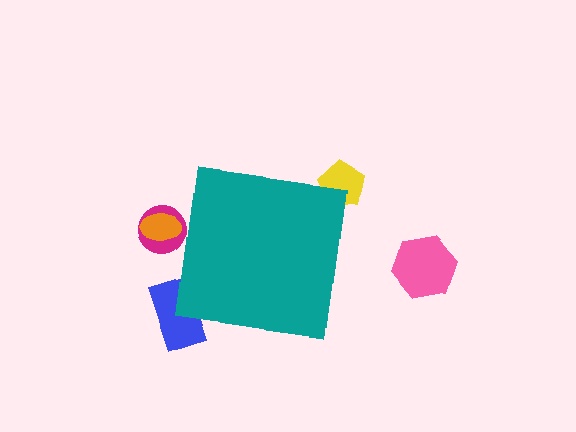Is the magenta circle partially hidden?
Yes, the magenta circle is partially hidden behind the teal square.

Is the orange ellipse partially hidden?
Yes, the orange ellipse is partially hidden behind the teal square.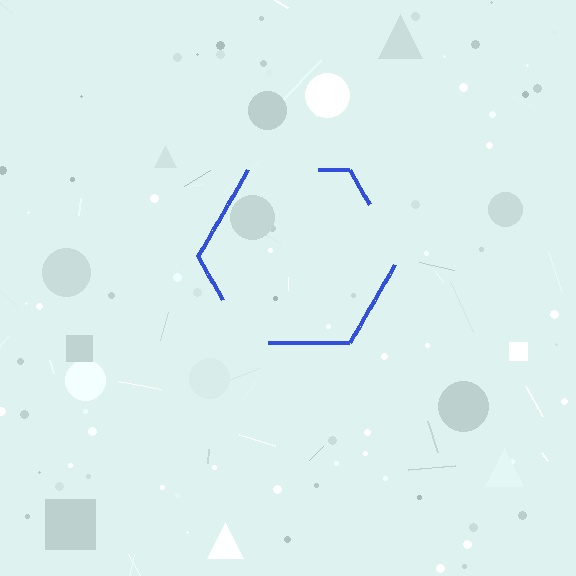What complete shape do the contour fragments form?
The contour fragments form a hexagon.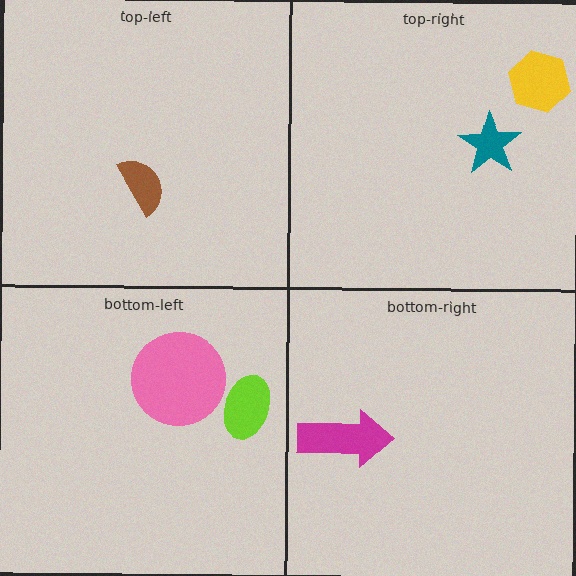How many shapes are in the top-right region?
2.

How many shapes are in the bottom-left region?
2.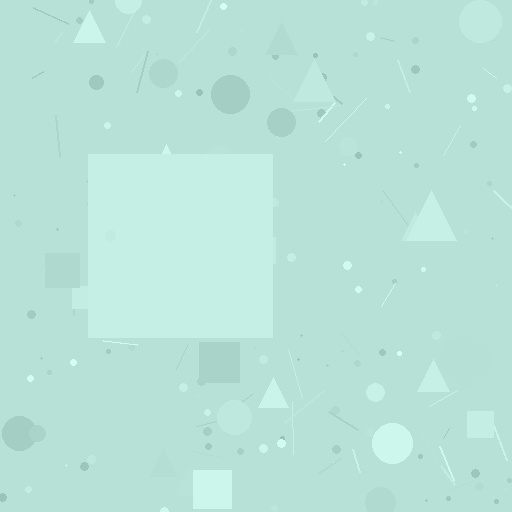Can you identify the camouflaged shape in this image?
The camouflaged shape is a square.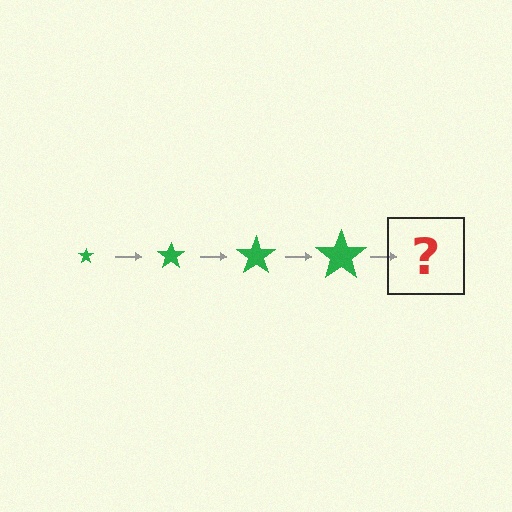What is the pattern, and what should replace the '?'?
The pattern is that the star gets progressively larger each step. The '?' should be a green star, larger than the previous one.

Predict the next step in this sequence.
The next step is a green star, larger than the previous one.